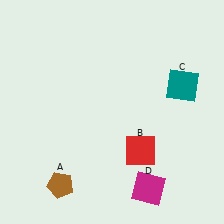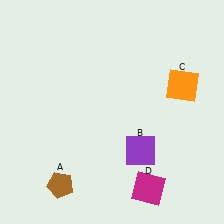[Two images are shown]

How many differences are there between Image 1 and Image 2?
There are 2 differences between the two images.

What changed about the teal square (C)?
In Image 1, C is teal. In Image 2, it changed to orange.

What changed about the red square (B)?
In Image 1, B is red. In Image 2, it changed to purple.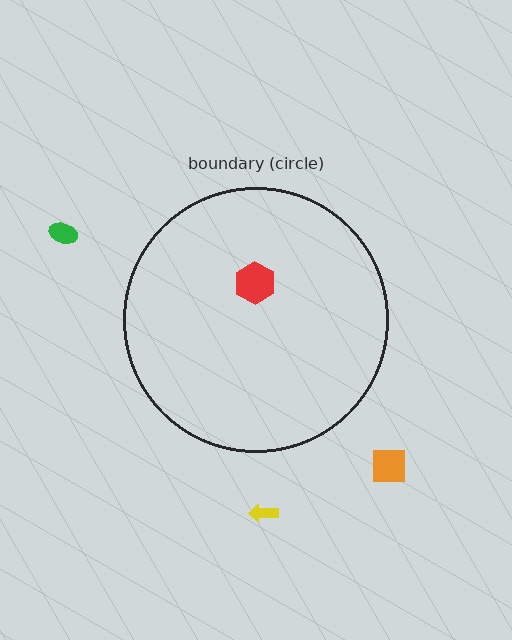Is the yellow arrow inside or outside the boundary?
Outside.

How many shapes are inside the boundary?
1 inside, 3 outside.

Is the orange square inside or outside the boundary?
Outside.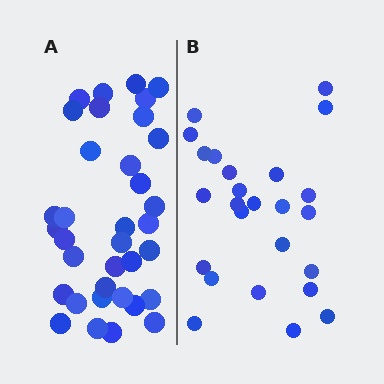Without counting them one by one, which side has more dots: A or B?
Region A (the left region) has more dots.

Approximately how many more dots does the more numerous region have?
Region A has roughly 10 or so more dots than region B.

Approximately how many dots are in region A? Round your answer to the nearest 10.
About 40 dots. (The exact count is 35, which rounds to 40.)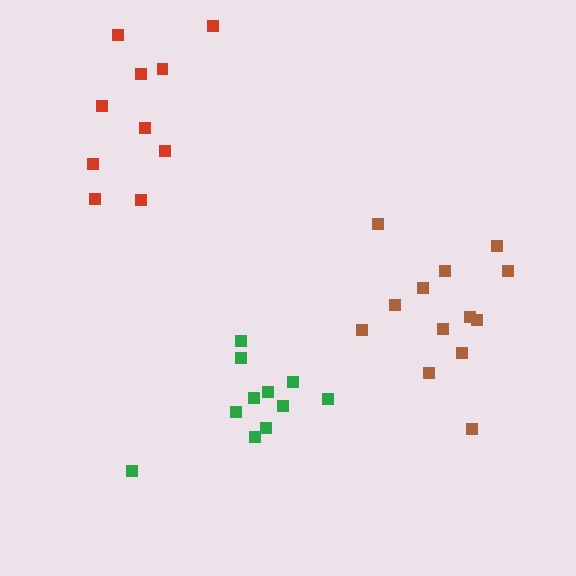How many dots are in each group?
Group 1: 13 dots, Group 2: 10 dots, Group 3: 11 dots (34 total).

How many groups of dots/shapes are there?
There are 3 groups.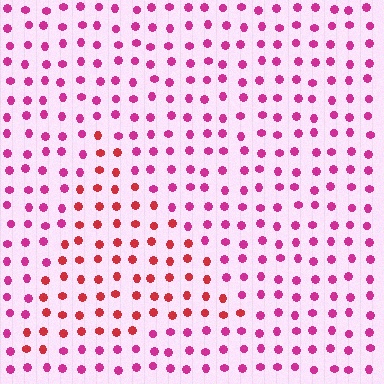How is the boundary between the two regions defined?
The boundary is defined purely by a slight shift in hue (about 34 degrees). Spacing, size, and orientation are identical on both sides.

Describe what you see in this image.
The image is filled with small magenta elements in a uniform arrangement. A triangle-shaped region is visible where the elements are tinted to a slightly different hue, forming a subtle color boundary.